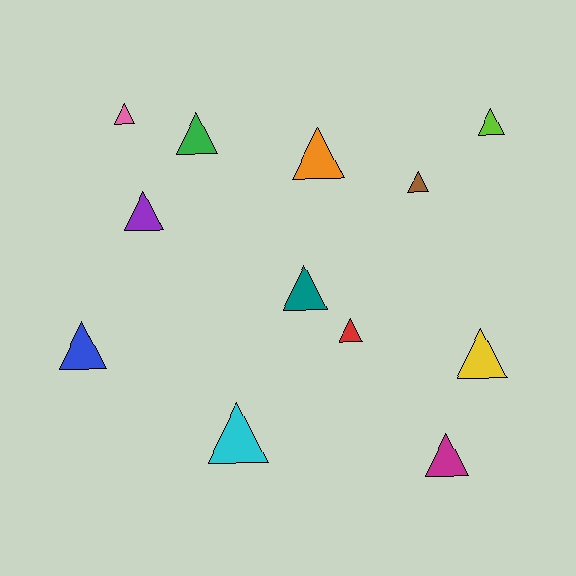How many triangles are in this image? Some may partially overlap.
There are 12 triangles.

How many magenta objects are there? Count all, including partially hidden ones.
There is 1 magenta object.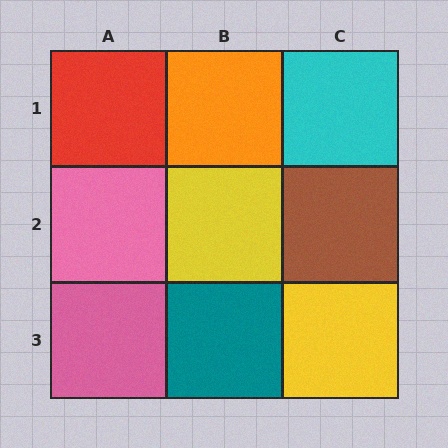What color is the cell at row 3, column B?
Teal.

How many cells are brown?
1 cell is brown.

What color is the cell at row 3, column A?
Pink.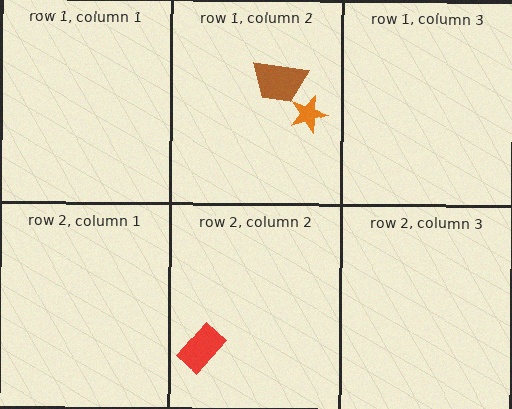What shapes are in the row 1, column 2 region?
The brown trapezoid, the orange star.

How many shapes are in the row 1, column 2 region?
2.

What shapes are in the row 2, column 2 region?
The red rectangle.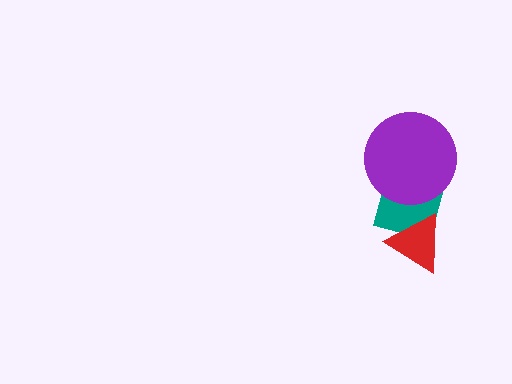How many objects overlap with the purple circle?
1 object overlaps with the purple circle.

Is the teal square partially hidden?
Yes, it is partially covered by another shape.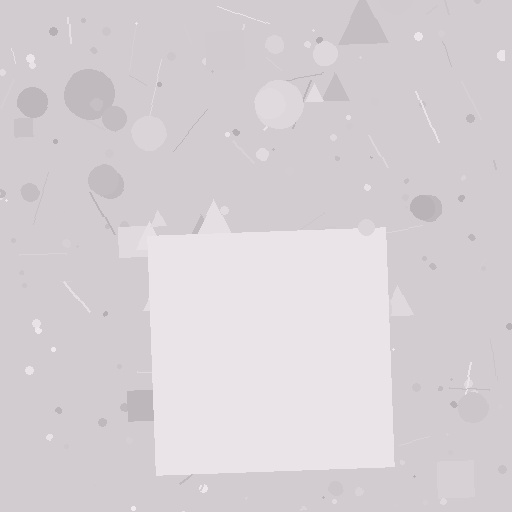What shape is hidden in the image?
A square is hidden in the image.